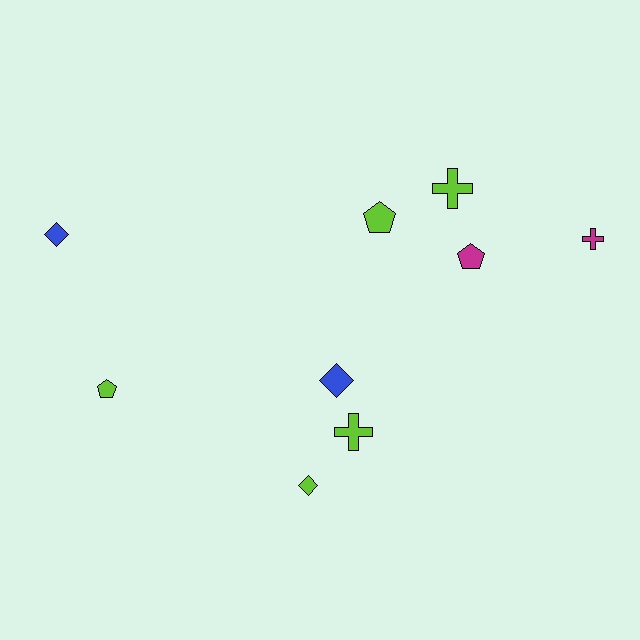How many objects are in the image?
There are 9 objects.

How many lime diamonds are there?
There is 1 lime diamond.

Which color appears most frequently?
Lime, with 5 objects.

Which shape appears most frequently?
Cross, with 3 objects.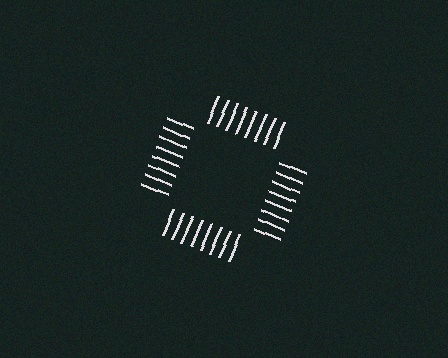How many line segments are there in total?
32 — 8 along each of the 4 edges.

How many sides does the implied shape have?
4 sides — the line-ends trace a square.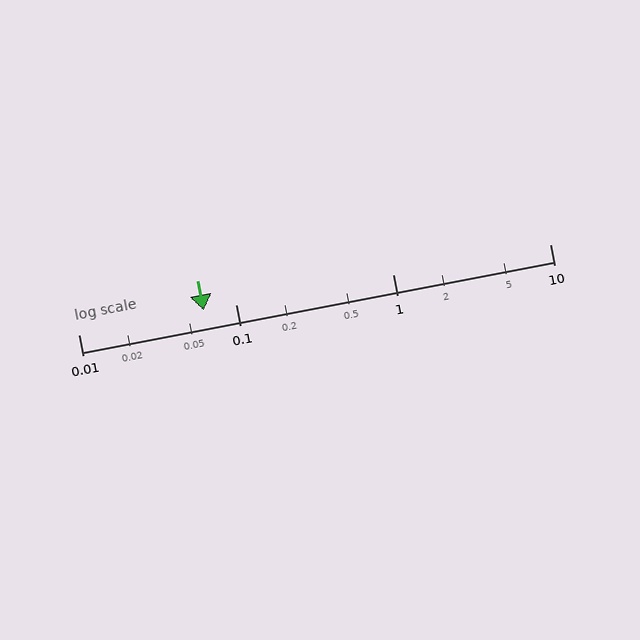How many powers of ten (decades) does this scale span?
The scale spans 3 decades, from 0.01 to 10.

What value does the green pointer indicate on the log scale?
The pointer indicates approximately 0.063.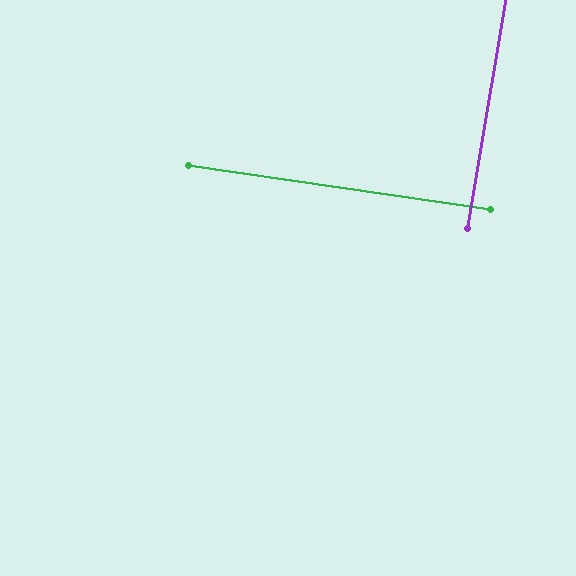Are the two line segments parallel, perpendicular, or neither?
Perpendicular — they meet at approximately 89°.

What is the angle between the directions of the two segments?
Approximately 89 degrees.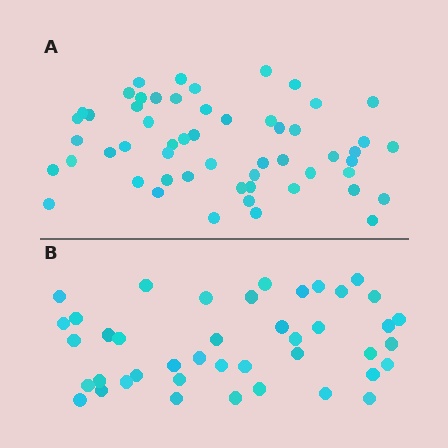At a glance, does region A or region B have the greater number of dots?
Region A (the top region) has more dots.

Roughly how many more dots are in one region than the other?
Region A has approximately 15 more dots than region B.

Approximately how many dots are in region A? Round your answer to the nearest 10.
About 60 dots. (The exact count is 55, which rounds to 60.)